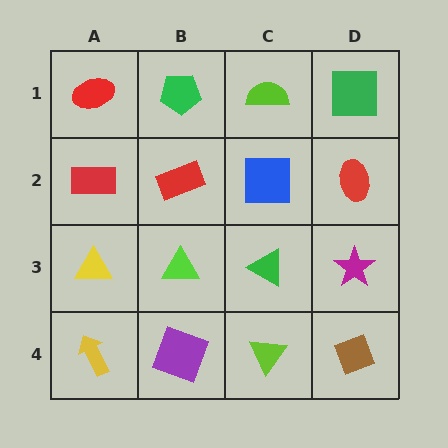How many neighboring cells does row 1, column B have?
3.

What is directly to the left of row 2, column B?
A red rectangle.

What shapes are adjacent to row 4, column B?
A lime triangle (row 3, column B), a yellow arrow (row 4, column A), a lime triangle (row 4, column C).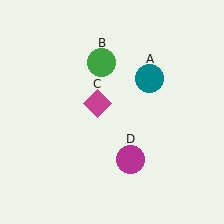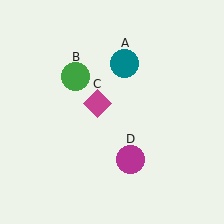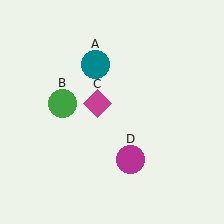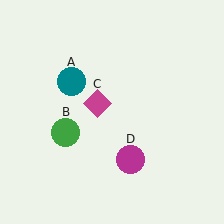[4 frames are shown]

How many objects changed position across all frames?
2 objects changed position: teal circle (object A), green circle (object B).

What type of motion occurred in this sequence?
The teal circle (object A), green circle (object B) rotated counterclockwise around the center of the scene.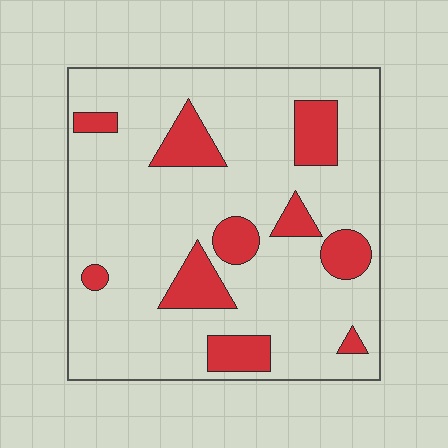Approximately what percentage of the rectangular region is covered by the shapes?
Approximately 20%.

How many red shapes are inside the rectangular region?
10.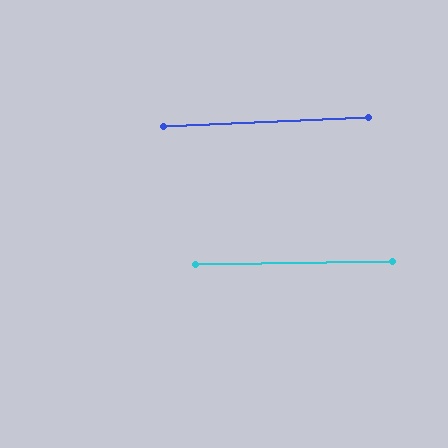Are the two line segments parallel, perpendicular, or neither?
Parallel — their directions differ by only 1.7°.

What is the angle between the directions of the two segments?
Approximately 2 degrees.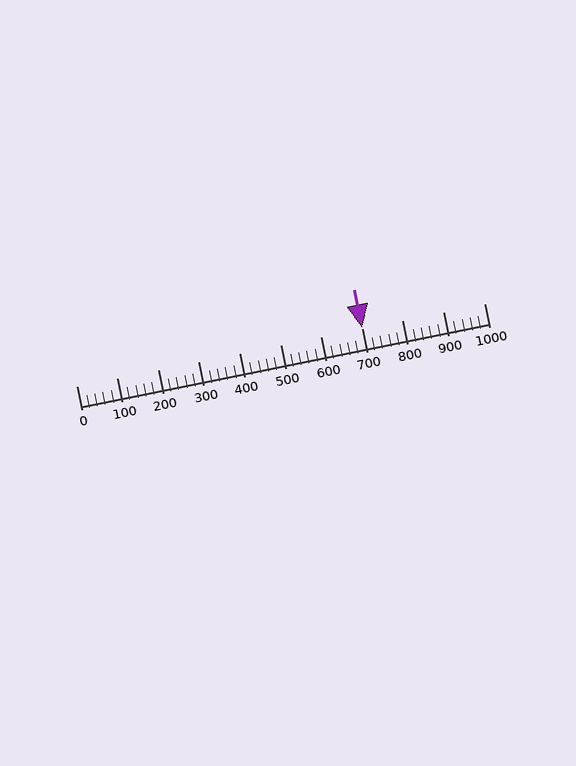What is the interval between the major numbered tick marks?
The major tick marks are spaced 100 units apart.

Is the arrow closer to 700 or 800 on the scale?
The arrow is closer to 700.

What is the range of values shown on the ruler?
The ruler shows values from 0 to 1000.